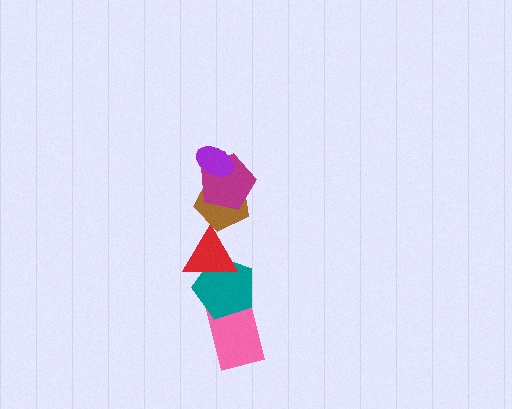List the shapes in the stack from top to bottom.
From top to bottom: the purple ellipse, the magenta pentagon, the brown pentagon, the red triangle, the teal pentagon, the pink rectangle.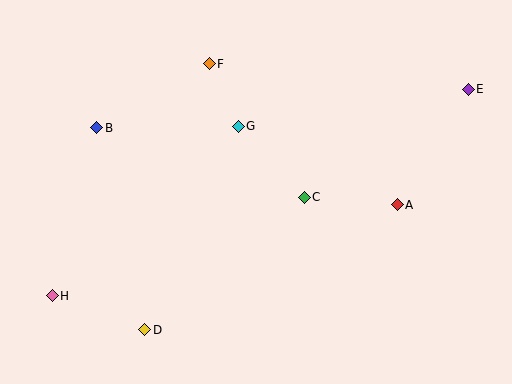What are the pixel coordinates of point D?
Point D is at (145, 330).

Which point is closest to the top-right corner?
Point E is closest to the top-right corner.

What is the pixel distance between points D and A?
The distance between D and A is 282 pixels.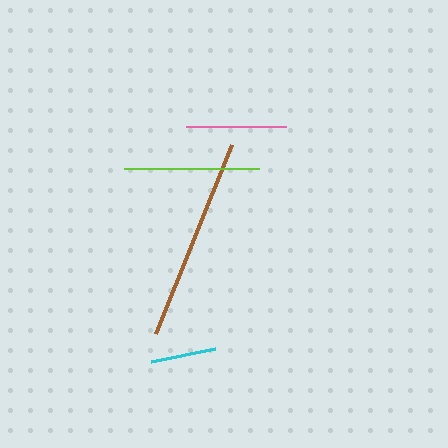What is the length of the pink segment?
The pink segment is approximately 101 pixels long.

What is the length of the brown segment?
The brown segment is approximately 203 pixels long.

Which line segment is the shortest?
The cyan line is the shortest at approximately 65 pixels.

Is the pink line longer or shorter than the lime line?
The lime line is longer than the pink line.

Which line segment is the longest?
The brown line is the longest at approximately 203 pixels.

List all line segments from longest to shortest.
From longest to shortest: brown, lime, pink, cyan.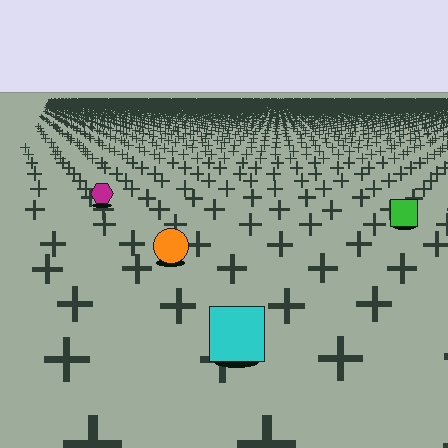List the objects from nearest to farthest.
From nearest to farthest: the cyan square, the orange circle, the green square, the magenta hexagon.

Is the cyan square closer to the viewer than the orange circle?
Yes. The cyan square is closer — you can tell from the texture gradient: the ground texture is coarser near it.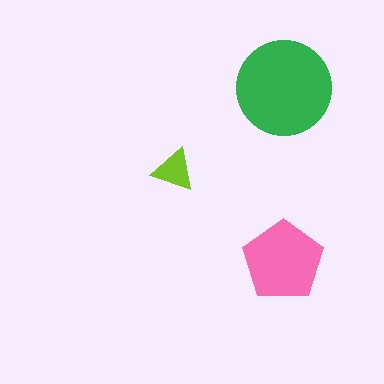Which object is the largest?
The green circle.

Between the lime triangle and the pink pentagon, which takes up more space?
The pink pentagon.